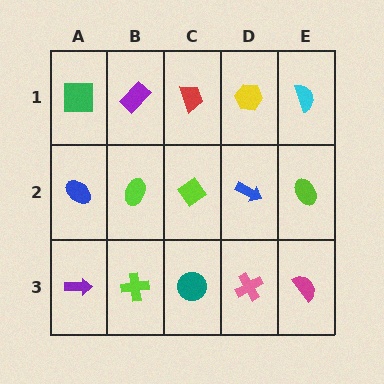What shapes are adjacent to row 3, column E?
A lime ellipse (row 2, column E), a pink cross (row 3, column D).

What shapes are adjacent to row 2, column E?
A cyan semicircle (row 1, column E), a magenta semicircle (row 3, column E), a blue arrow (row 2, column D).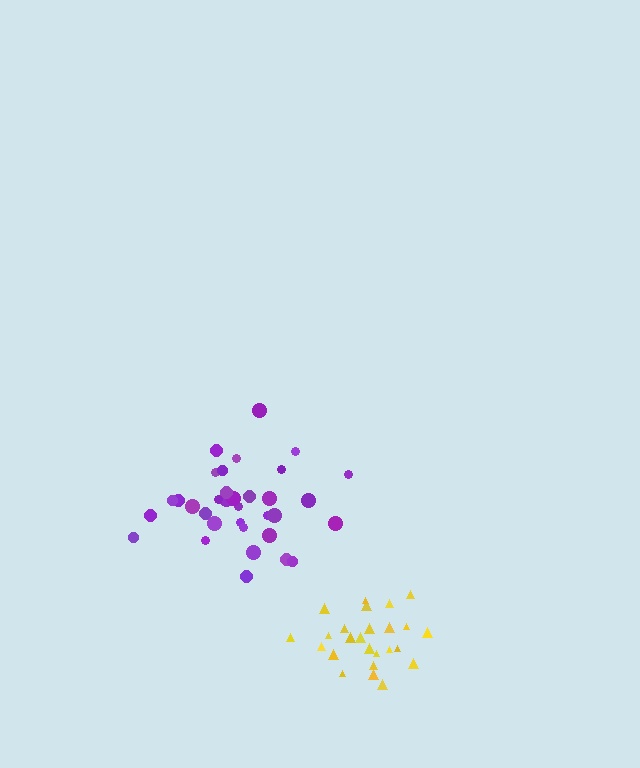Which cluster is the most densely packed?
Yellow.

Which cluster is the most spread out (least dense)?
Purple.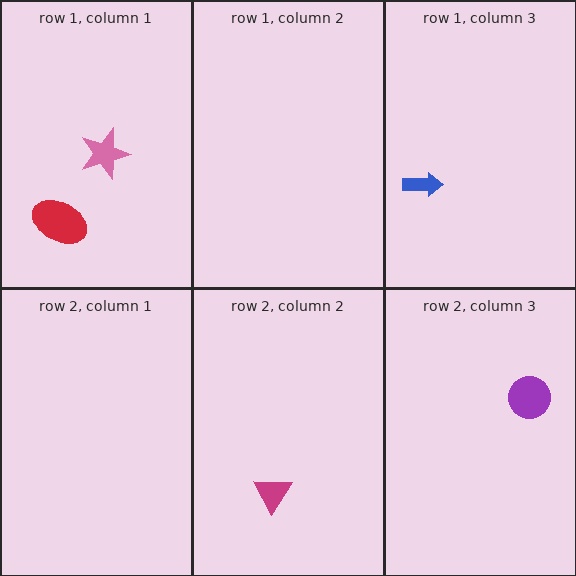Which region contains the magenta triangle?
The row 2, column 2 region.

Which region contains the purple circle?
The row 2, column 3 region.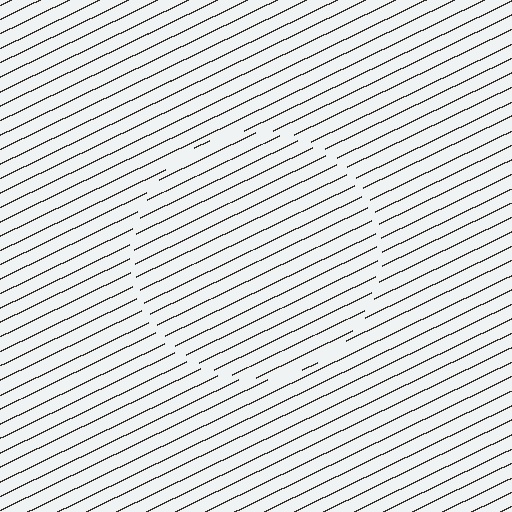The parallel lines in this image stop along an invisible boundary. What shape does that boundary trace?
An illusory circle. The interior of the shape contains the same grating, shifted by half a period — the contour is defined by the phase discontinuity where line-ends from the inner and outer gratings abut.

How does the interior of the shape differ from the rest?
The interior of the shape contains the same grating, shifted by half a period — the contour is defined by the phase discontinuity where line-ends from the inner and outer gratings abut.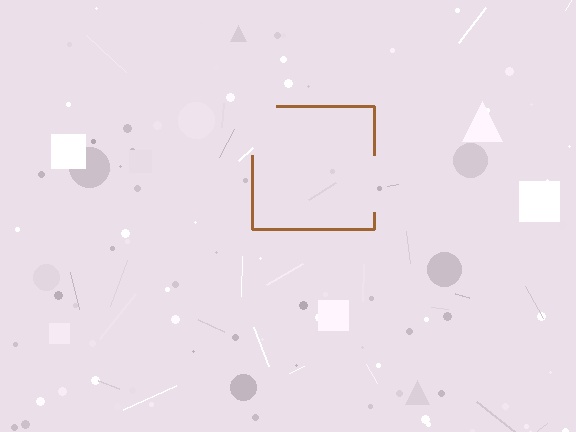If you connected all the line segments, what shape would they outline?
They would outline a square.